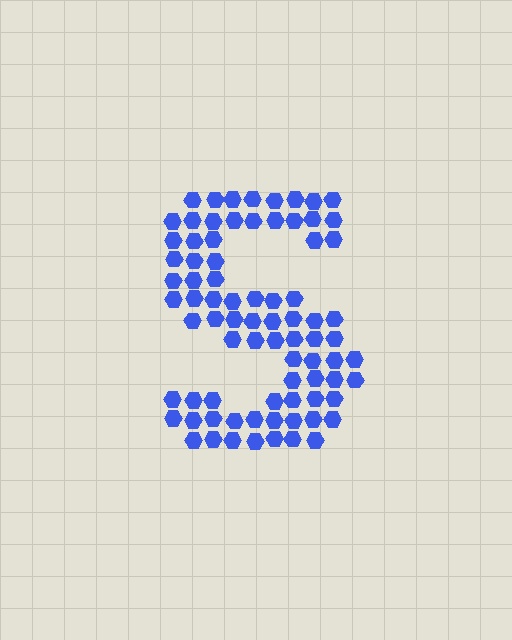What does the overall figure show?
The overall figure shows the letter S.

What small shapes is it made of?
It is made of small hexagons.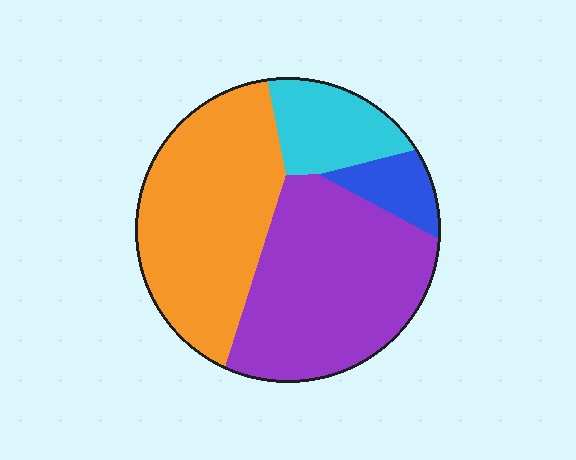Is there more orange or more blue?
Orange.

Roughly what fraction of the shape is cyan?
Cyan takes up less than a quarter of the shape.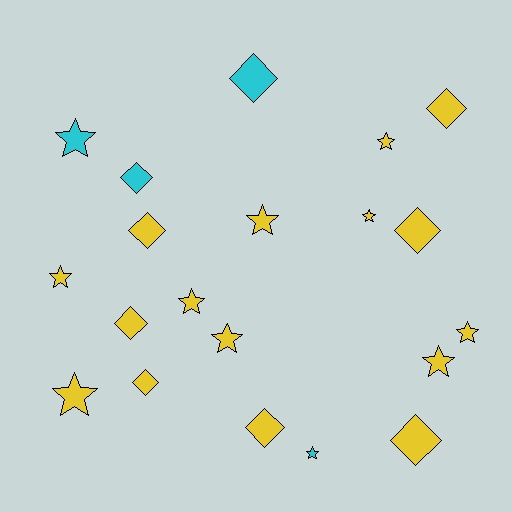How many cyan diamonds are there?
There are 2 cyan diamonds.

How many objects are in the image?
There are 20 objects.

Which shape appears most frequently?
Star, with 11 objects.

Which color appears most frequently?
Yellow, with 16 objects.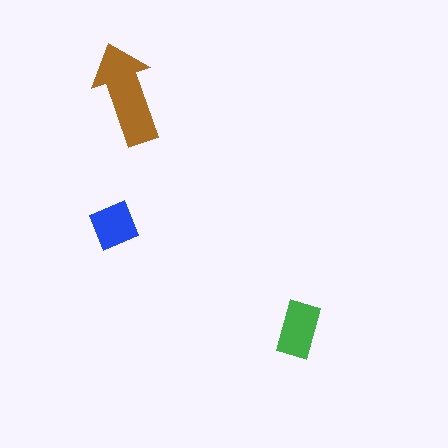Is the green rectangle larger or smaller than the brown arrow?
Smaller.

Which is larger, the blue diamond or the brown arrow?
The brown arrow.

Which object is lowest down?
The green rectangle is bottommost.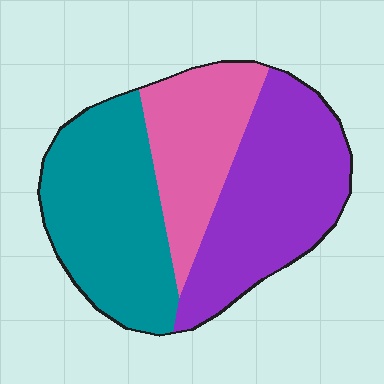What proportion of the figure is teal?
Teal takes up between a third and a half of the figure.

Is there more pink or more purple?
Purple.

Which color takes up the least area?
Pink, at roughly 25%.